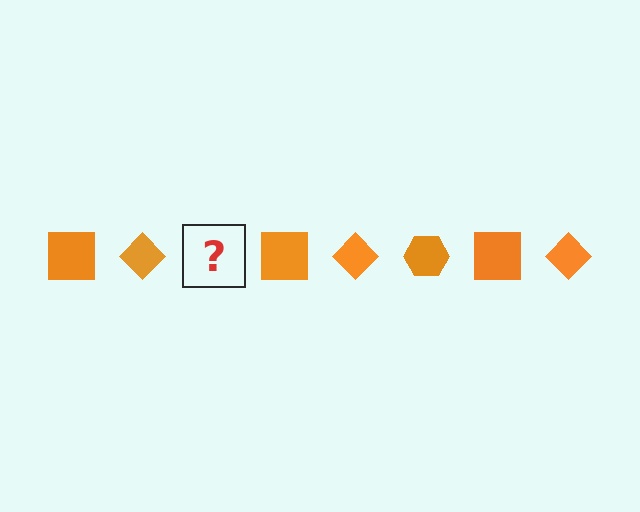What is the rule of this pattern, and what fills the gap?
The rule is that the pattern cycles through square, diamond, hexagon shapes in orange. The gap should be filled with an orange hexagon.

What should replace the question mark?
The question mark should be replaced with an orange hexagon.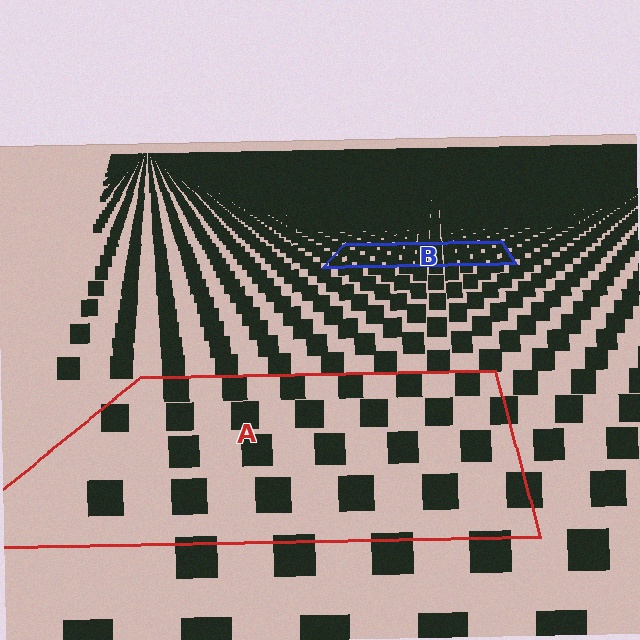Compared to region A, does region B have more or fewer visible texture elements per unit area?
Region B has more texture elements per unit area — they are packed more densely because it is farther away.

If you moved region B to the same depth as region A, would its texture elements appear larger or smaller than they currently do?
They would appear larger. At a closer depth, the same texture elements are projected at a bigger on-screen size.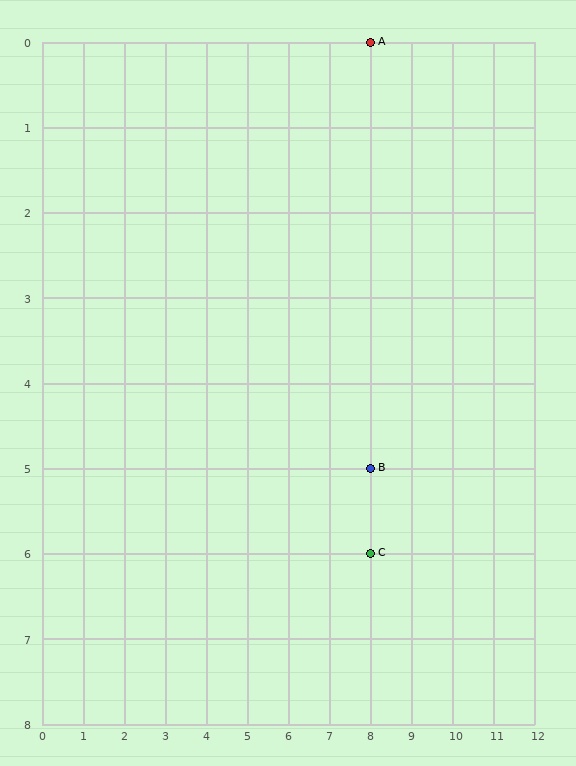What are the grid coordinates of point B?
Point B is at grid coordinates (8, 5).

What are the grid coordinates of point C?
Point C is at grid coordinates (8, 6).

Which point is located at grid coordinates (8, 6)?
Point C is at (8, 6).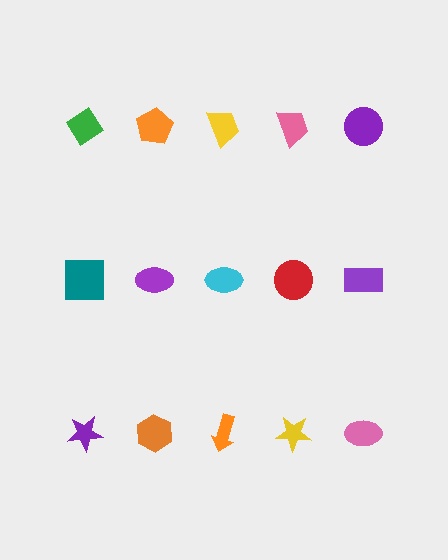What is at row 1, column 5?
A purple circle.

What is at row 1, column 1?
A green diamond.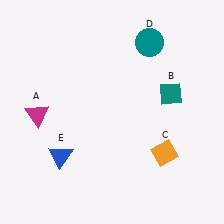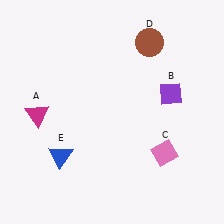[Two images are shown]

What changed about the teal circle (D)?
In Image 1, D is teal. In Image 2, it changed to brown.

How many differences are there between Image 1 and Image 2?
There are 3 differences between the two images.